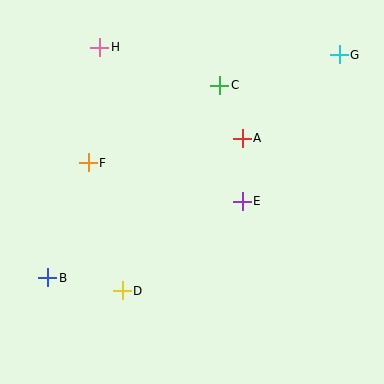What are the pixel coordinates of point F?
Point F is at (88, 163).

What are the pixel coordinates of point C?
Point C is at (220, 85).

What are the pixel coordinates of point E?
Point E is at (242, 201).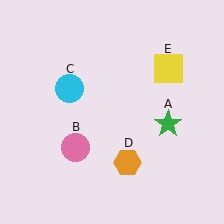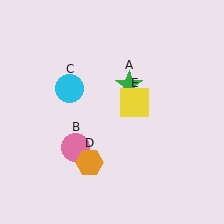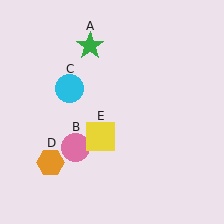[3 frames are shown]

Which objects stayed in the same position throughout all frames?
Pink circle (object B) and cyan circle (object C) remained stationary.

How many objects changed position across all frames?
3 objects changed position: green star (object A), orange hexagon (object D), yellow square (object E).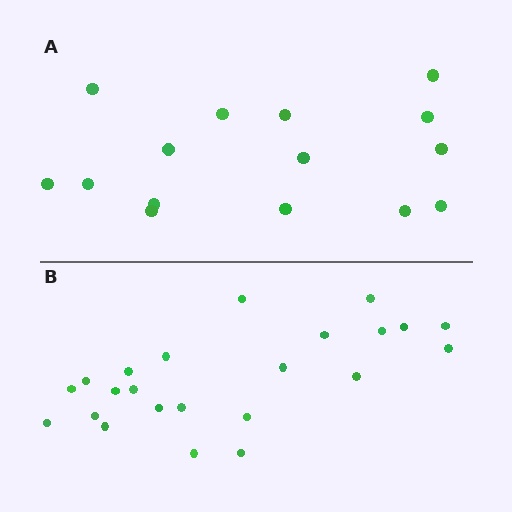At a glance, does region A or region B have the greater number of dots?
Region B (the bottom region) has more dots.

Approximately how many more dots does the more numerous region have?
Region B has roughly 8 or so more dots than region A.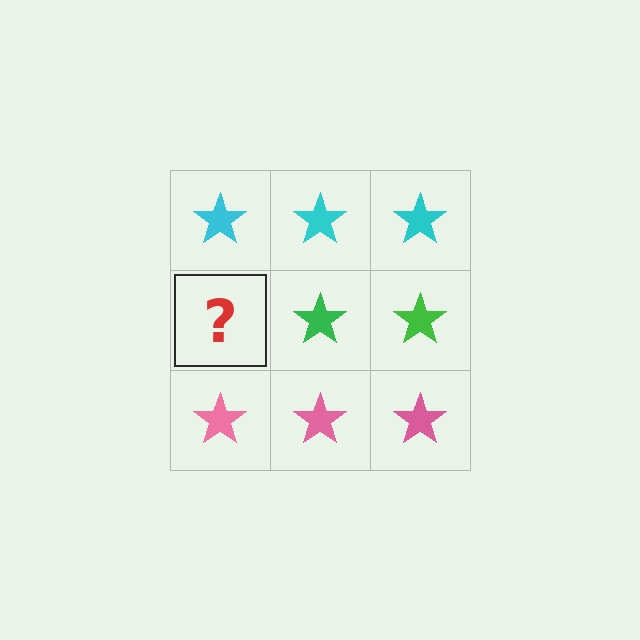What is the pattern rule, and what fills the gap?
The rule is that each row has a consistent color. The gap should be filled with a green star.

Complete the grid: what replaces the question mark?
The question mark should be replaced with a green star.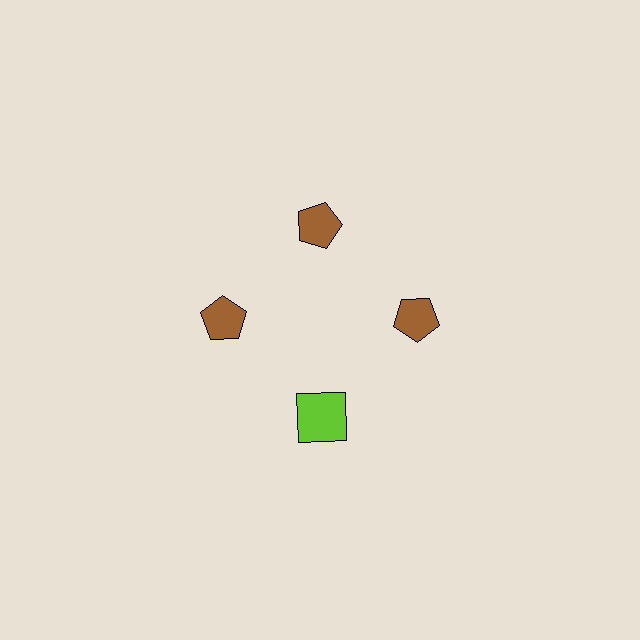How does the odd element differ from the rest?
It differs in both color (lime instead of brown) and shape (square instead of pentagon).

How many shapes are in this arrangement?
There are 4 shapes arranged in a ring pattern.